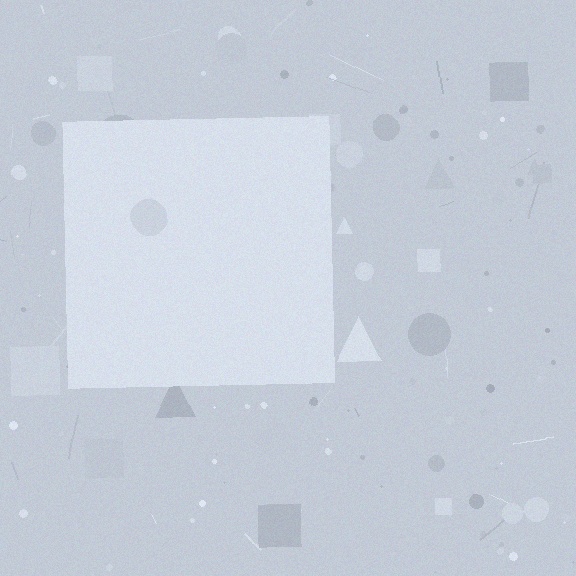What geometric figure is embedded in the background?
A square is embedded in the background.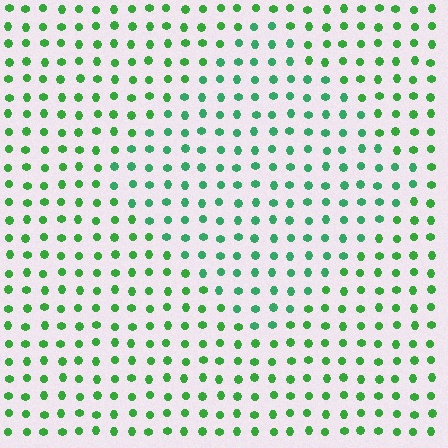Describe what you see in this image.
The image is filled with small green elements in a uniform arrangement. A diamond-shaped region is visible where the elements are tinted to a slightly different hue, forming a subtle color boundary.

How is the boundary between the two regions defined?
The boundary is defined purely by a slight shift in hue (about 24 degrees). Spacing, size, and orientation are identical on both sides.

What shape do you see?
I see a diamond.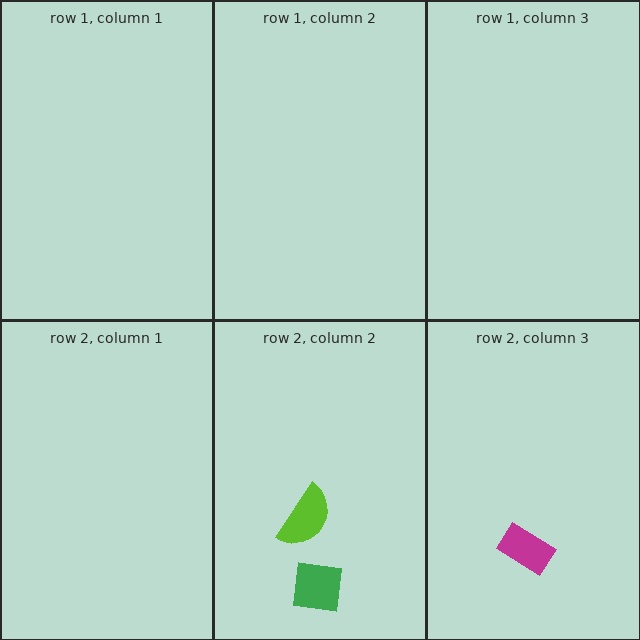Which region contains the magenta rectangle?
The row 2, column 3 region.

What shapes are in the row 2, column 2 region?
The green square, the lime semicircle.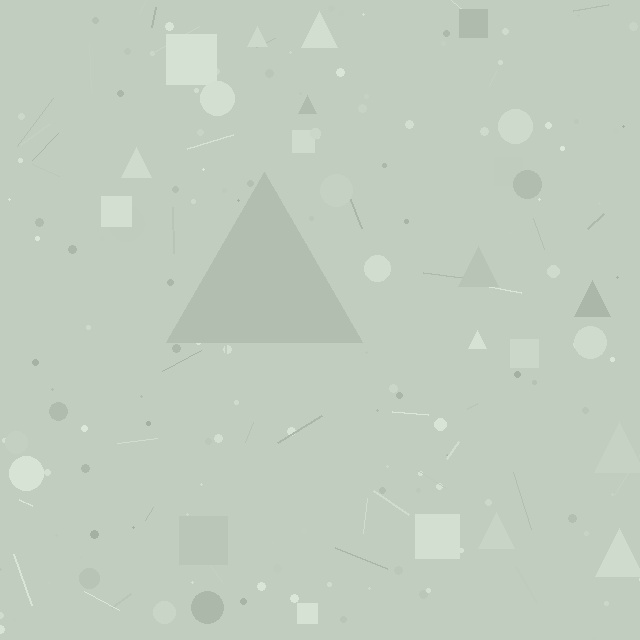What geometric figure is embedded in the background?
A triangle is embedded in the background.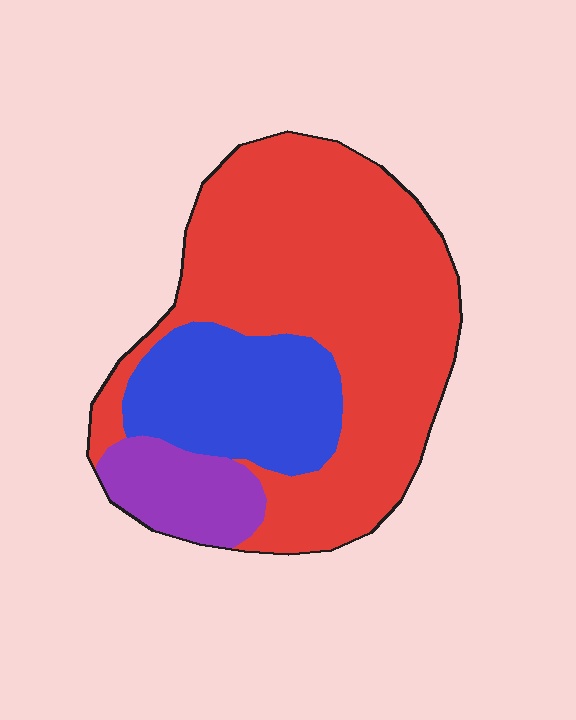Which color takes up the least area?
Purple, at roughly 10%.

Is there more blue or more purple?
Blue.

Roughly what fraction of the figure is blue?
Blue covers about 25% of the figure.